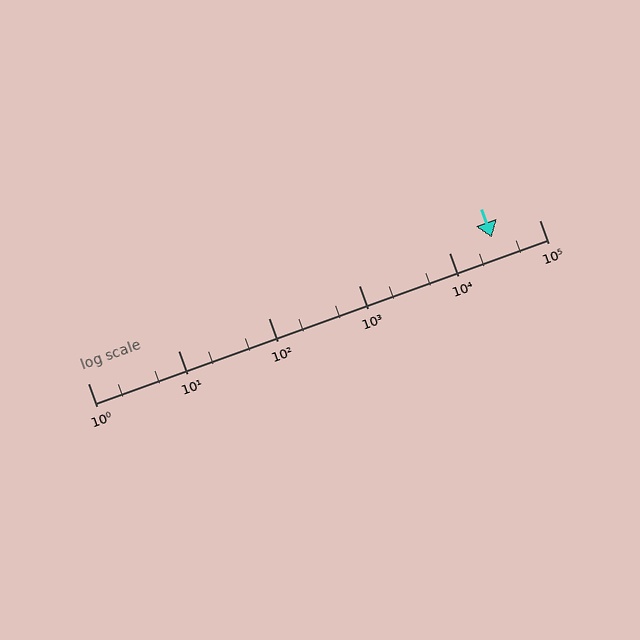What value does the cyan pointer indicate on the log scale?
The pointer indicates approximately 30000.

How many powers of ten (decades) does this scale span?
The scale spans 5 decades, from 1 to 100000.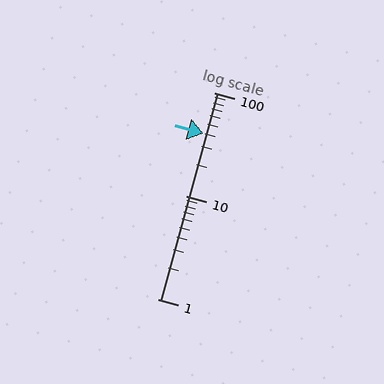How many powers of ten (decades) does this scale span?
The scale spans 2 decades, from 1 to 100.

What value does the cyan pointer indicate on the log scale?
The pointer indicates approximately 40.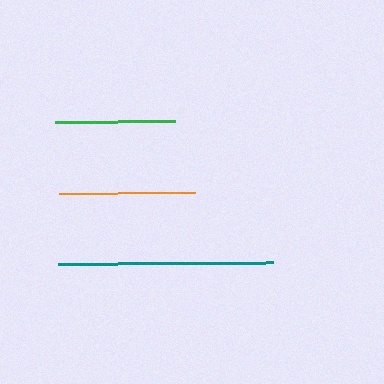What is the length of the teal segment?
The teal segment is approximately 215 pixels long.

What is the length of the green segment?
The green segment is approximately 119 pixels long.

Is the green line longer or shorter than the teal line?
The teal line is longer than the green line.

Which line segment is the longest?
The teal line is the longest at approximately 215 pixels.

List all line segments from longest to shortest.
From longest to shortest: teal, orange, green.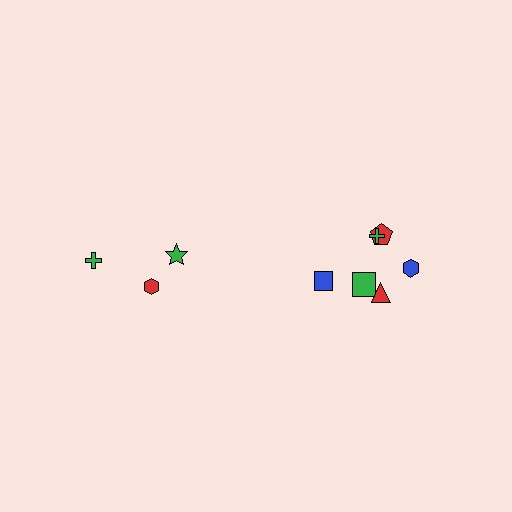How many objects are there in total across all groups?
There are 9 objects.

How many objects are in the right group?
There are 6 objects.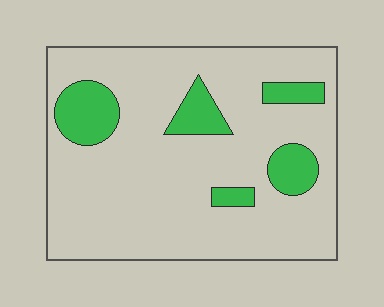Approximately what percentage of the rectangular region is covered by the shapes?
Approximately 15%.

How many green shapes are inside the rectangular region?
5.